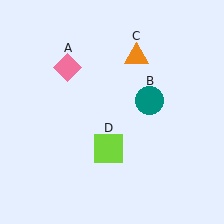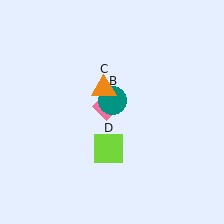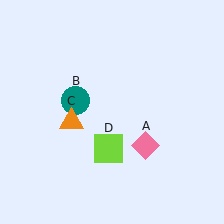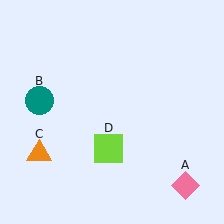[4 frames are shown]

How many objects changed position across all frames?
3 objects changed position: pink diamond (object A), teal circle (object B), orange triangle (object C).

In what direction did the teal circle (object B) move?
The teal circle (object B) moved left.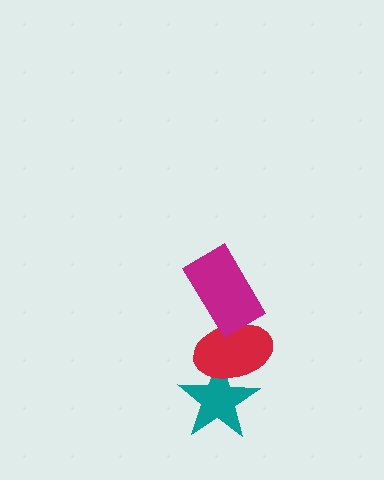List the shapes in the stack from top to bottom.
From top to bottom: the magenta rectangle, the red ellipse, the teal star.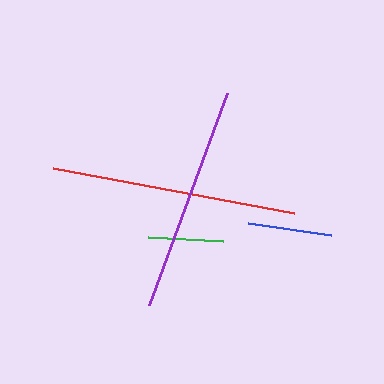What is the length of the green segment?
The green segment is approximately 75 pixels long.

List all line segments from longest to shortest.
From longest to shortest: red, purple, blue, green.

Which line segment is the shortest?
The green line is the shortest at approximately 75 pixels.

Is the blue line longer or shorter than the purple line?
The purple line is longer than the blue line.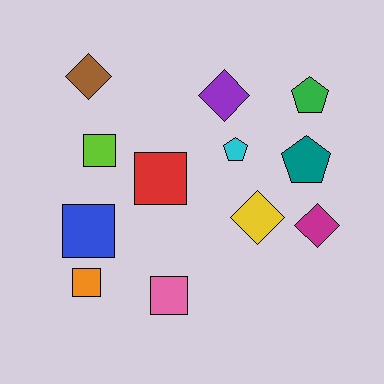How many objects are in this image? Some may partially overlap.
There are 12 objects.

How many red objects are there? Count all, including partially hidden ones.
There is 1 red object.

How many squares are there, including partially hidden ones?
There are 5 squares.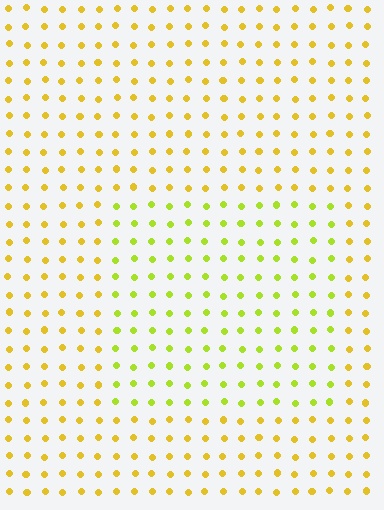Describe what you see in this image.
The image is filled with small yellow elements in a uniform arrangement. A rectangle-shaped region is visible where the elements are tinted to a slightly different hue, forming a subtle color boundary.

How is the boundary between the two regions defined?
The boundary is defined purely by a slight shift in hue (about 30 degrees). Spacing, size, and orientation are identical on both sides.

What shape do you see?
I see a rectangle.